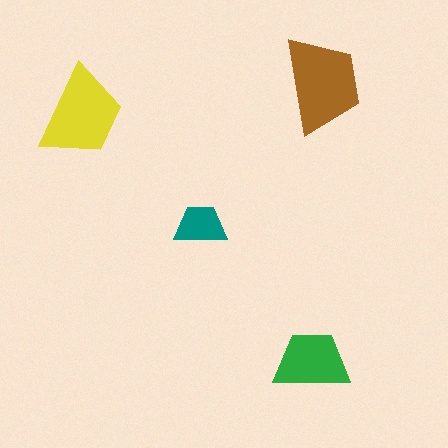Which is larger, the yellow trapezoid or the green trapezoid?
The yellow one.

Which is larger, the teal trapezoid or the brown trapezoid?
The brown one.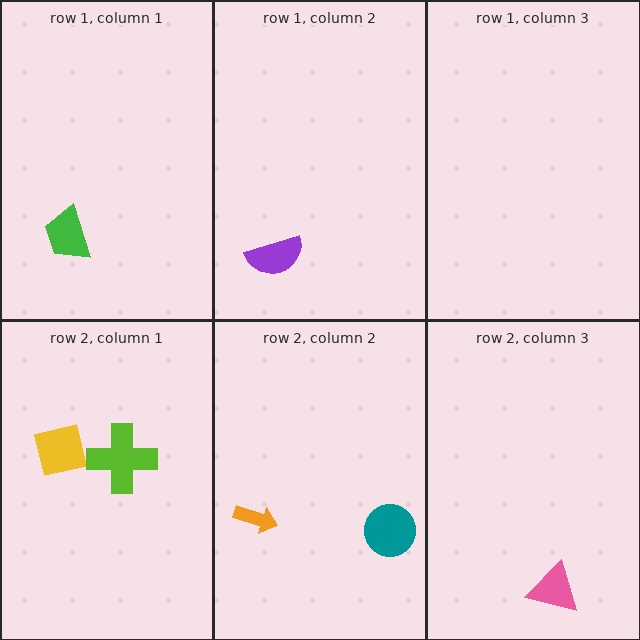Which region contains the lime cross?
The row 2, column 1 region.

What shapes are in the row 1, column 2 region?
The purple semicircle.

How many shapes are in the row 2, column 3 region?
1.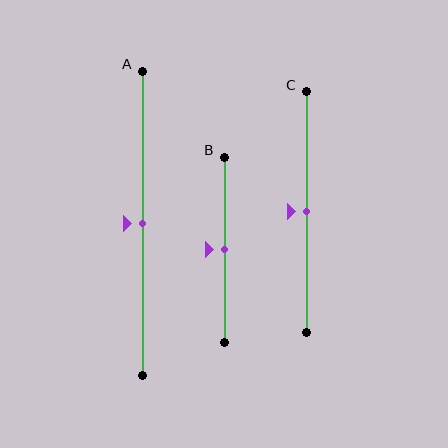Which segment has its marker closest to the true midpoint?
Segment A has its marker closest to the true midpoint.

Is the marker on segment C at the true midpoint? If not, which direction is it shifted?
Yes, the marker on segment C is at the true midpoint.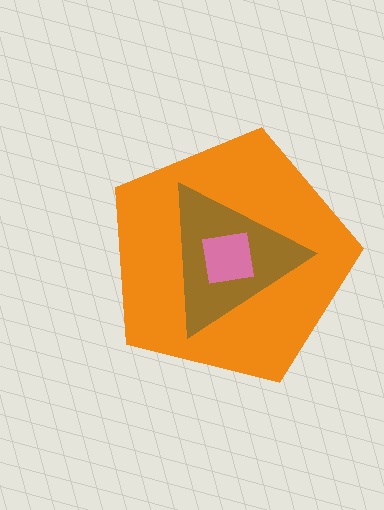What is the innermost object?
The pink square.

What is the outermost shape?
The orange pentagon.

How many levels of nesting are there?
3.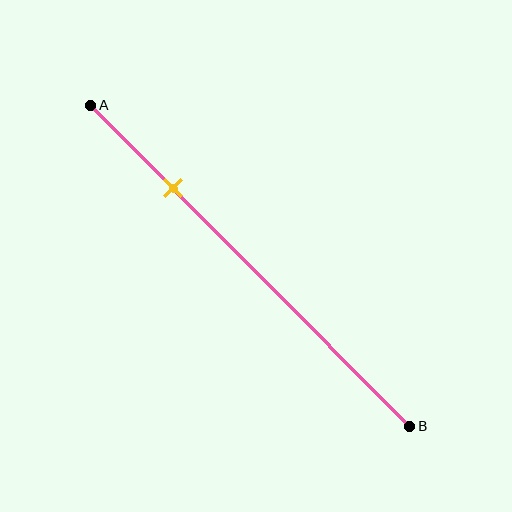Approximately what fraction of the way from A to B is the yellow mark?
The yellow mark is approximately 25% of the way from A to B.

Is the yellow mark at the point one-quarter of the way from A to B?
Yes, the mark is approximately at the one-quarter point.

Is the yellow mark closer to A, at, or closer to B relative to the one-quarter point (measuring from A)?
The yellow mark is approximately at the one-quarter point of segment AB.